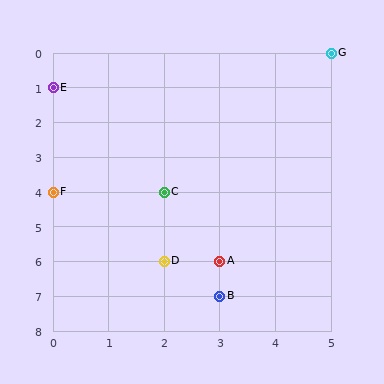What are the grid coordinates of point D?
Point D is at grid coordinates (2, 6).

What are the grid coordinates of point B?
Point B is at grid coordinates (3, 7).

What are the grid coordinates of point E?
Point E is at grid coordinates (0, 1).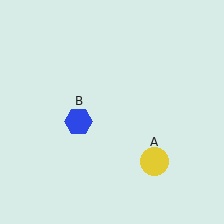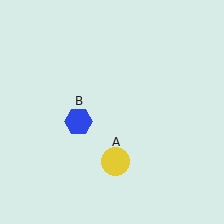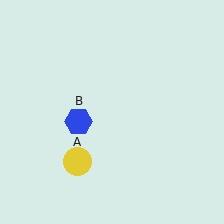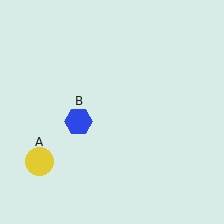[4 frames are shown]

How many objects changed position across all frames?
1 object changed position: yellow circle (object A).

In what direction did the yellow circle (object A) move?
The yellow circle (object A) moved left.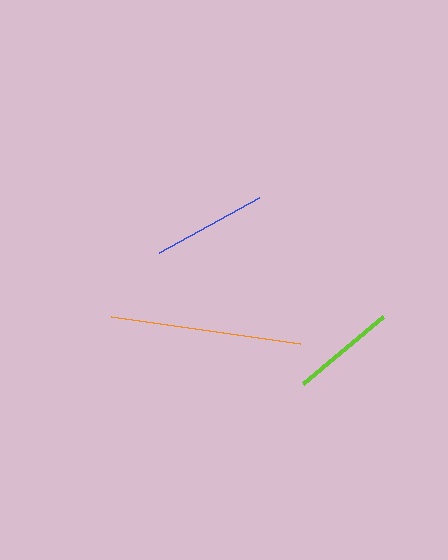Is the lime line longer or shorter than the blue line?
The blue line is longer than the lime line.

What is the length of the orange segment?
The orange segment is approximately 191 pixels long.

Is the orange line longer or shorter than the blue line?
The orange line is longer than the blue line.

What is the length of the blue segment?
The blue segment is approximately 115 pixels long.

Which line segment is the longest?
The orange line is the longest at approximately 191 pixels.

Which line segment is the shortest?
The lime line is the shortest at approximately 105 pixels.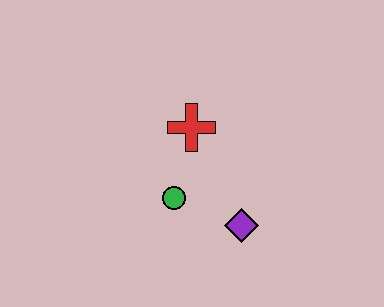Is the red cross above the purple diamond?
Yes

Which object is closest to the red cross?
The green circle is closest to the red cross.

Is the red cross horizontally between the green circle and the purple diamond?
Yes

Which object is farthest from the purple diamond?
The red cross is farthest from the purple diamond.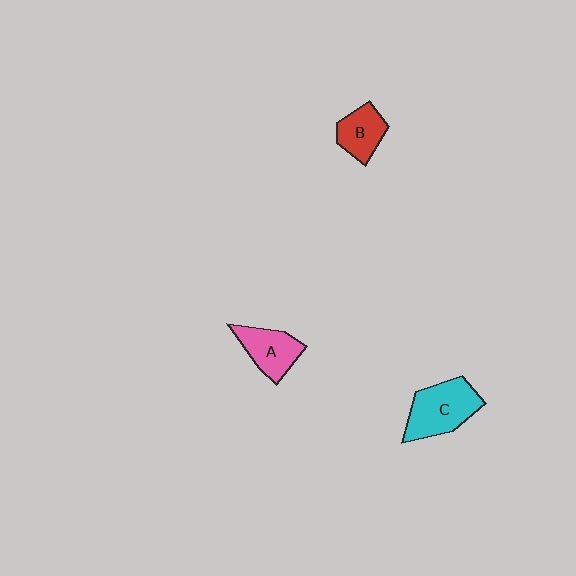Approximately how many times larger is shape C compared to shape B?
Approximately 1.6 times.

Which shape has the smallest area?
Shape B (red).